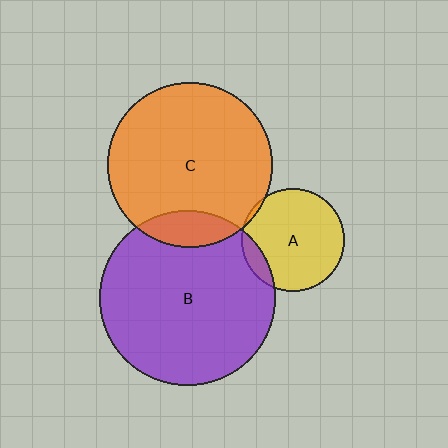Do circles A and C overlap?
Yes.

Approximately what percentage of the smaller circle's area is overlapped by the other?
Approximately 5%.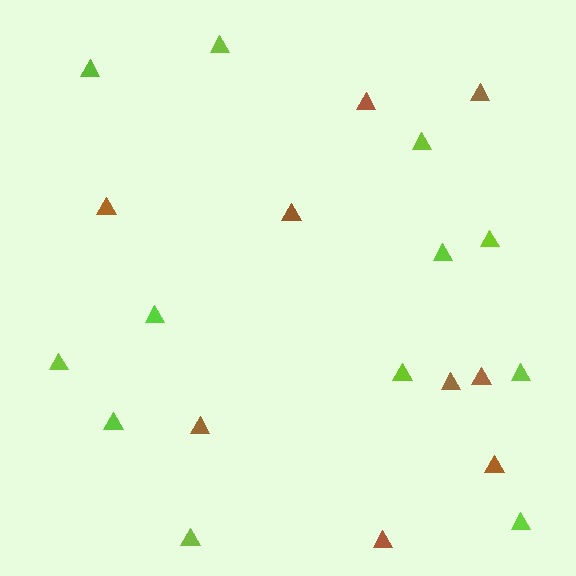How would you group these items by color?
There are 2 groups: one group of brown triangles (9) and one group of lime triangles (12).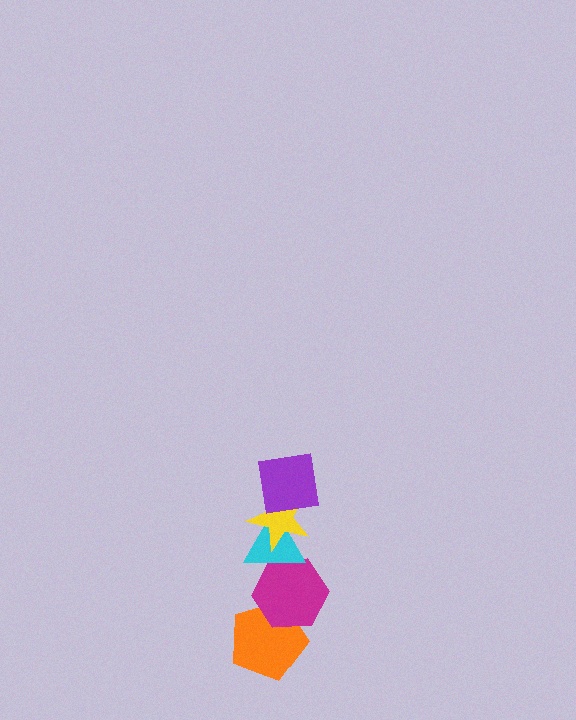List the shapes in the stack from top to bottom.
From top to bottom: the purple square, the yellow star, the cyan triangle, the magenta hexagon, the orange pentagon.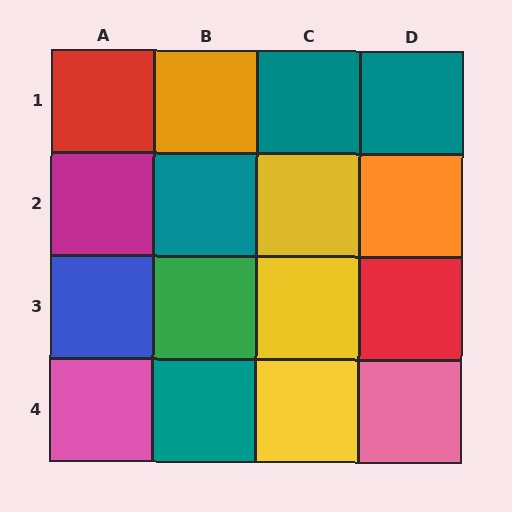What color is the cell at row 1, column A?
Red.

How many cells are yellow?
3 cells are yellow.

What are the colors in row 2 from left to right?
Magenta, teal, yellow, orange.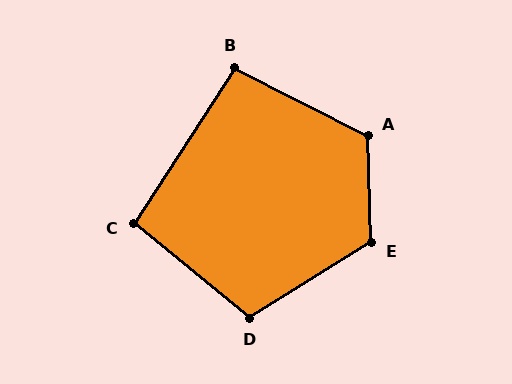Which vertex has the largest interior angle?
E, at approximately 120 degrees.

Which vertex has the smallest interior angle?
B, at approximately 96 degrees.